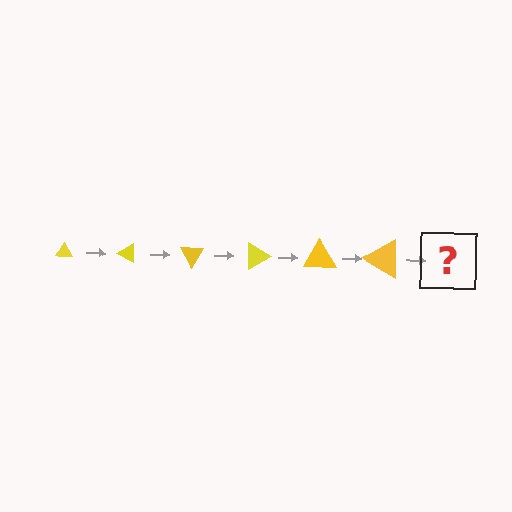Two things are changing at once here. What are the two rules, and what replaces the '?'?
The two rules are that the triangle grows larger each step and it rotates 30 degrees each step. The '?' should be a triangle, larger than the previous one and rotated 180 degrees from the start.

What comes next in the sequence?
The next element should be a triangle, larger than the previous one and rotated 180 degrees from the start.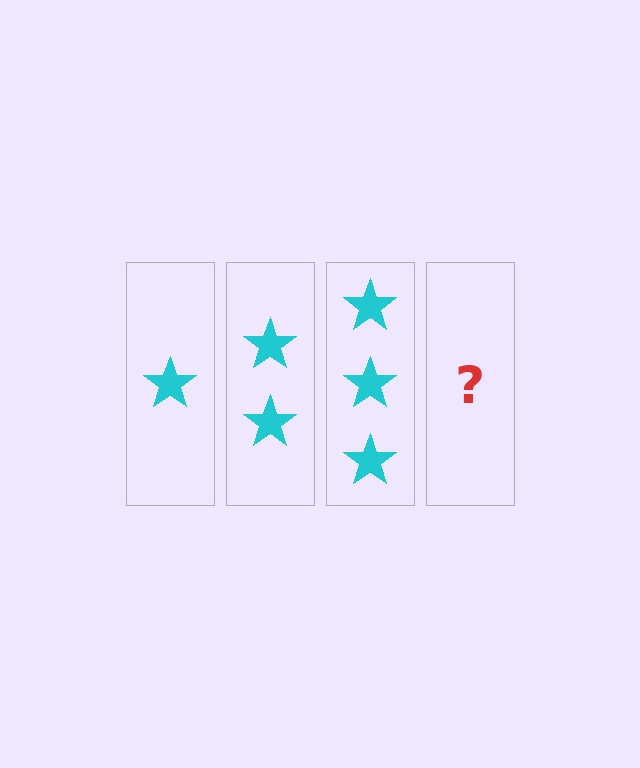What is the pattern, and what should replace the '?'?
The pattern is that each step adds one more star. The '?' should be 4 stars.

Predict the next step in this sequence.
The next step is 4 stars.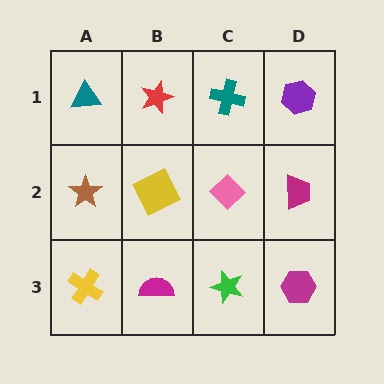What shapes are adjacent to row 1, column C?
A pink diamond (row 2, column C), a red star (row 1, column B), a purple hexagon (row 1, column D).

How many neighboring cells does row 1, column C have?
3.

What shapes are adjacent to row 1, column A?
A brown star (row 2, column A), a red star (row 1, column B).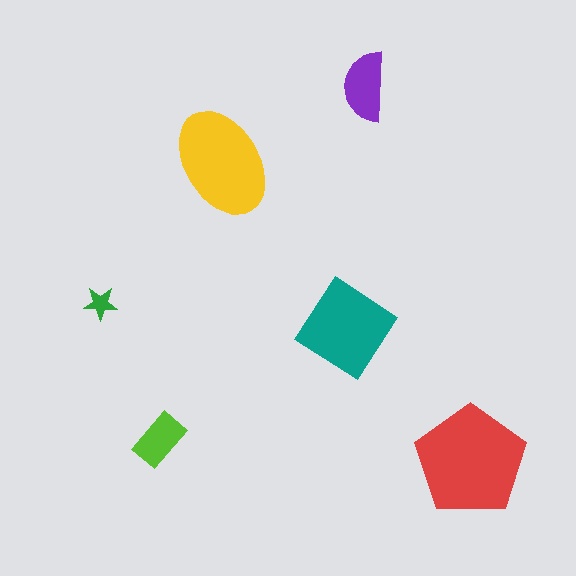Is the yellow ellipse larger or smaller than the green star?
Larger.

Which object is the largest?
The red pentagon.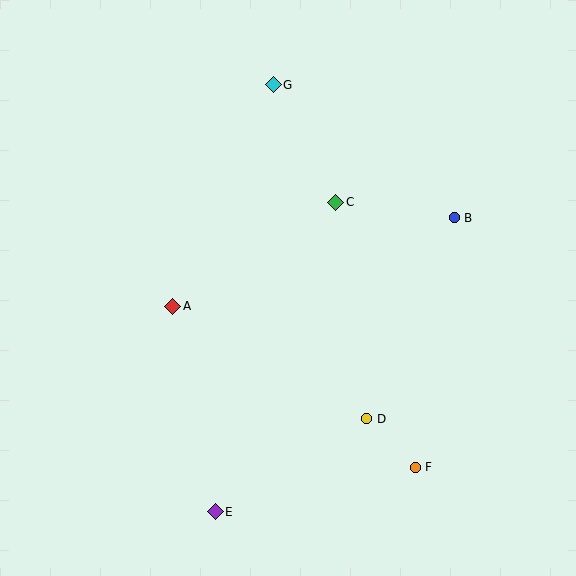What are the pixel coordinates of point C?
Point C is at (336, 202).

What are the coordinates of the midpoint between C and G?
The midpoint between C and G is at (305, 144).